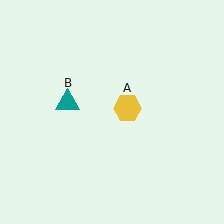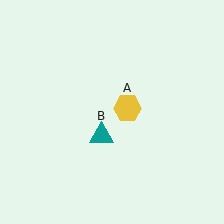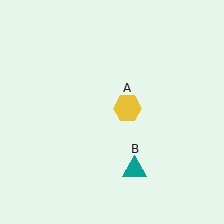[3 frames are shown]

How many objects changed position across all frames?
1 object changed position: teal triangle (object B).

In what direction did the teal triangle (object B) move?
The teal triangle (object B) moved down and to the right.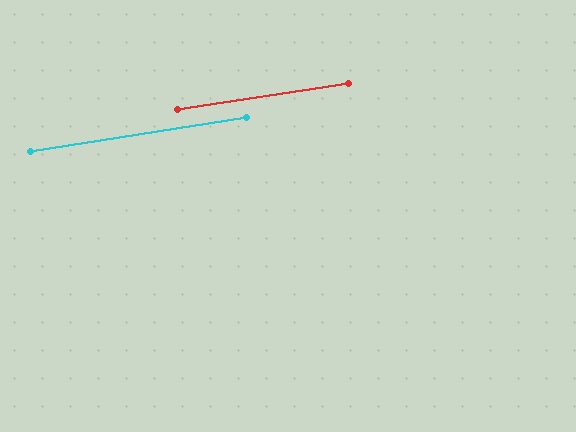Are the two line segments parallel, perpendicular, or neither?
Parallel — their directions differ by only 0.1°.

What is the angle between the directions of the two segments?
Approximately 0 degrees.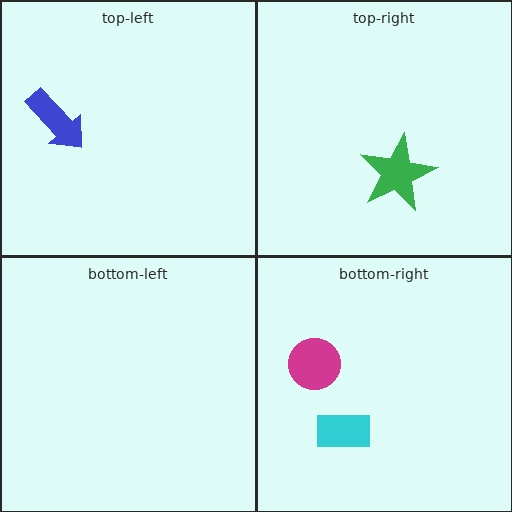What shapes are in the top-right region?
The green star.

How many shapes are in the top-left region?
1.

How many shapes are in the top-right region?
1.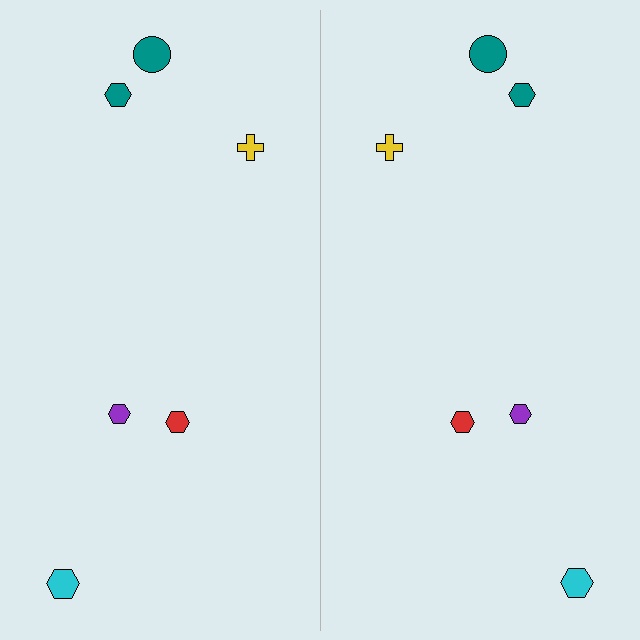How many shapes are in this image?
There are 12 shapes in this image.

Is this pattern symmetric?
Yes, this pattern has bilateral (reflection) symmetry.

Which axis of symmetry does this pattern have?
The pattern has a vertical axis of symmetry running through the center of the image.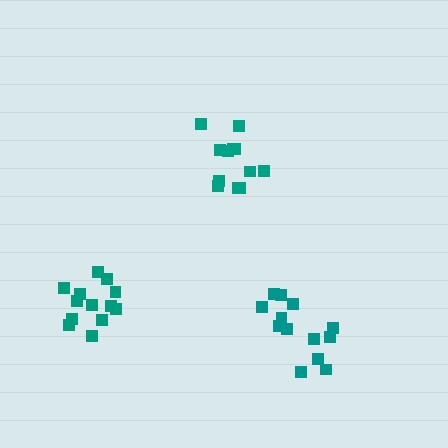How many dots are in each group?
Group 1: 12 dots, Group 2: 13 dots, Group 3: 13 dots (38 total).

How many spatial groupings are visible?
There are 3 spatial groupings.